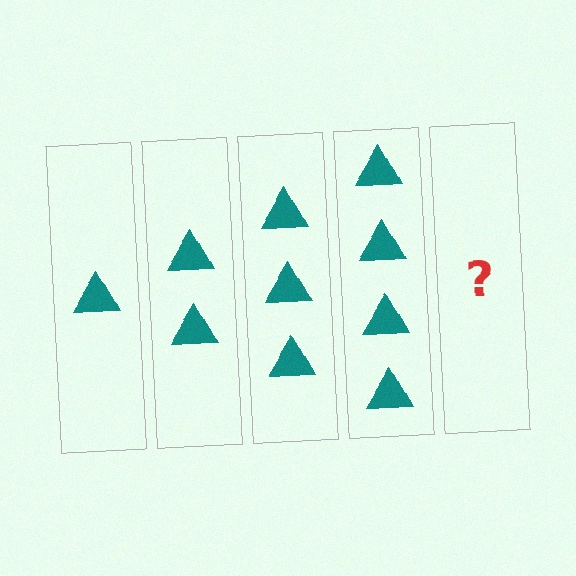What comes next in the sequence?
The next element should be 5 triangles.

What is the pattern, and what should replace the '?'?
The pattern is that each step adds one more triangle. The '?' should be 5 triangles.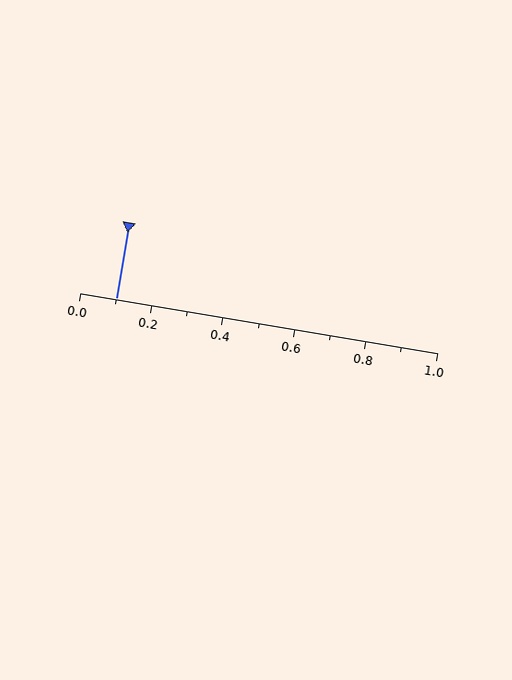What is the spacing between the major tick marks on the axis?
The major ticks are spaced 0.2 apart.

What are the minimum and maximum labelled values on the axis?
The axis runs from 0.0 to 1.0.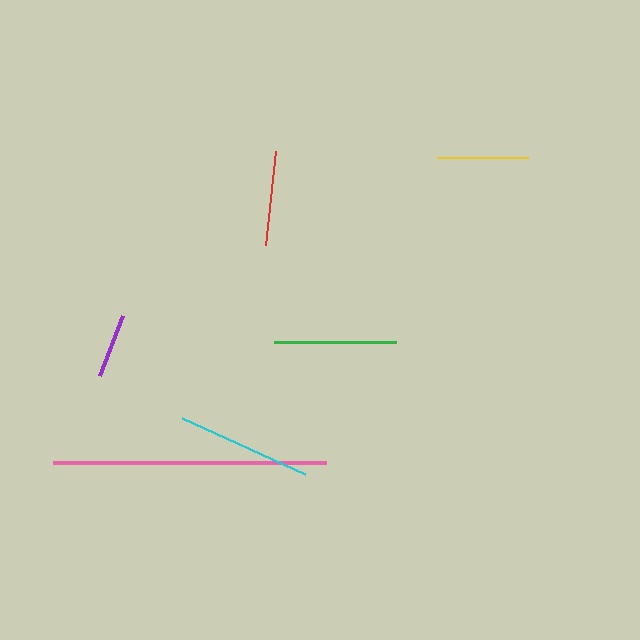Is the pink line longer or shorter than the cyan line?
The pink line is longer than the cyan line.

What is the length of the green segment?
The green segment is approximately 121 pixels long.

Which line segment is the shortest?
The purple line is the shortest at approximately 64 pixels.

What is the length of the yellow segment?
The yellow segment is approximately 91 pixels long.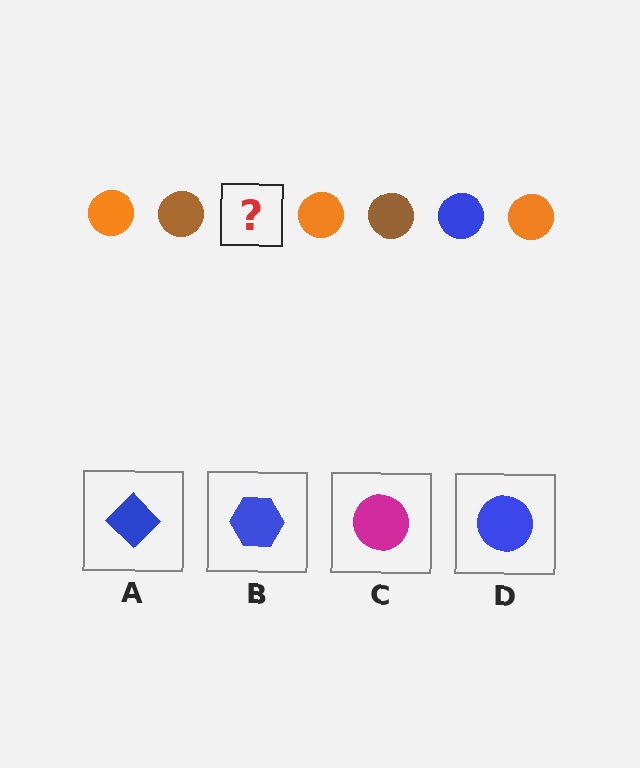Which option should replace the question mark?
Option D.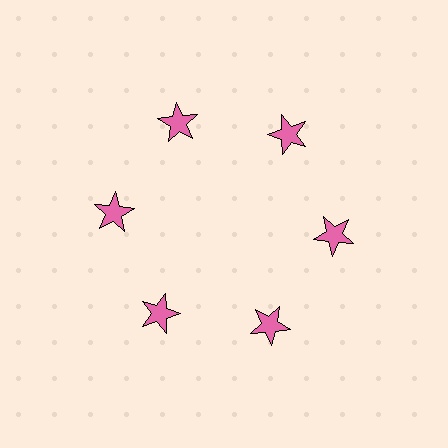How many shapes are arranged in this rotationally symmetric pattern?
There are 6 shapes, arranged in 6 groups of 1.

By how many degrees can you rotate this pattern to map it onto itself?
The pattern maps onto itself every 60 degrees of rotation.